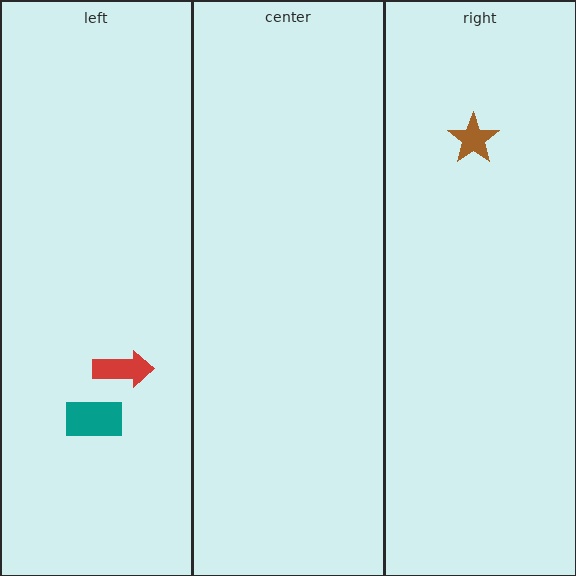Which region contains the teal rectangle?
The left region.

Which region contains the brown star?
The right region.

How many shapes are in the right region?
1.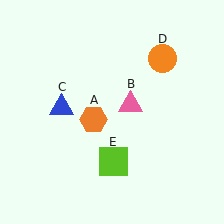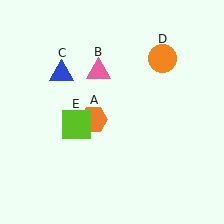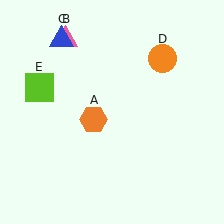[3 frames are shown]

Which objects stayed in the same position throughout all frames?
Orange hexagon (object A) and orange circle (object D) remained stationary.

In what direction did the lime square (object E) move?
The lime square (object E) moved up and to the left.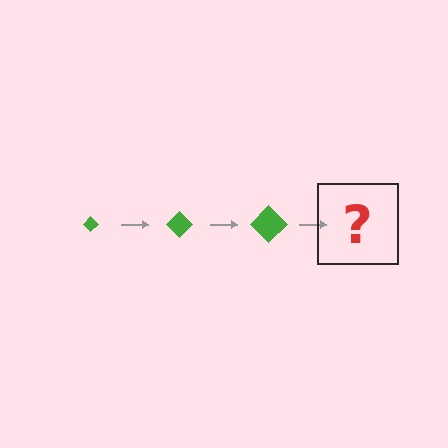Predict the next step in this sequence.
The next step is a green diamond, larger than the previous one.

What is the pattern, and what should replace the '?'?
The pattern is that the diamond gets progressively larger each step. The '?' should be a green diamond, larger than the previous one.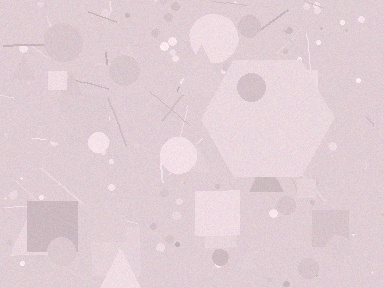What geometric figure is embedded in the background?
A hexagon is embedded in the background.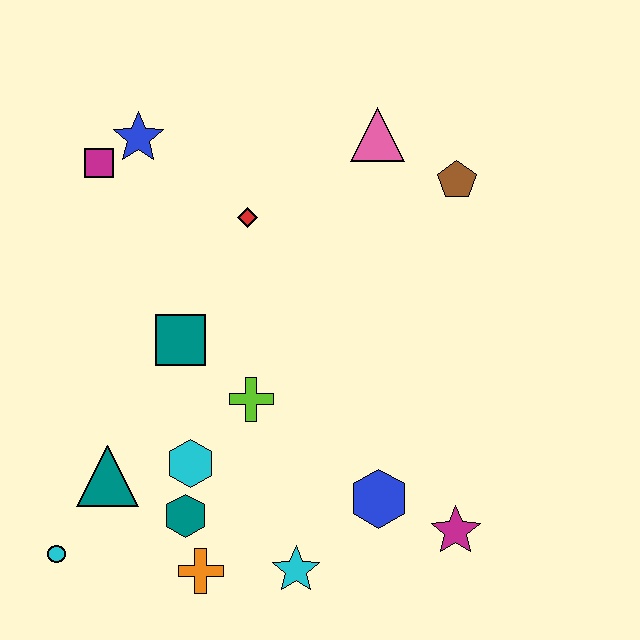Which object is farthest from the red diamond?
The cyan circle is farthest from the red diamond.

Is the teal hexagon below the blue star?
Yes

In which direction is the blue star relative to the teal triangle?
The blue star is above the teal triangle.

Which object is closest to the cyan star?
The orange cross is closest to the cyan star.